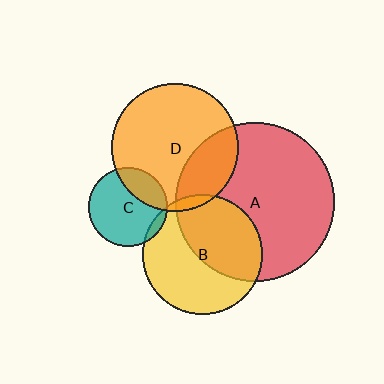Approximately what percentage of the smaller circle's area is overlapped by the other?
Approximately 5%.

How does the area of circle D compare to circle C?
Approximately 2.6 times.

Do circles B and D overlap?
Yes.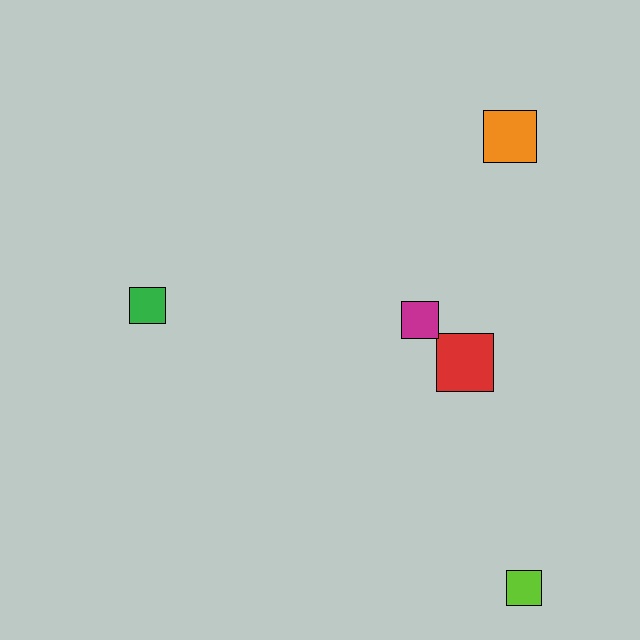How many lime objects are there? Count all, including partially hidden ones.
There is 1 lime object.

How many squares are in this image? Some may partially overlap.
There are 5 squares.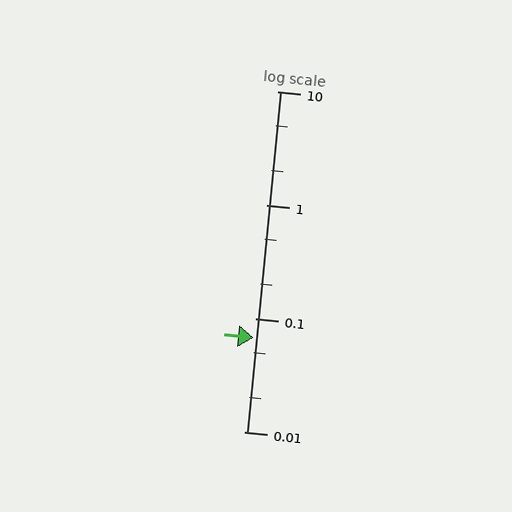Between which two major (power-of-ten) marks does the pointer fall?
The pointer is between 0.01 and 0.1.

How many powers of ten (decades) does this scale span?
The scale spans 3 decades, from 0.01 to 10.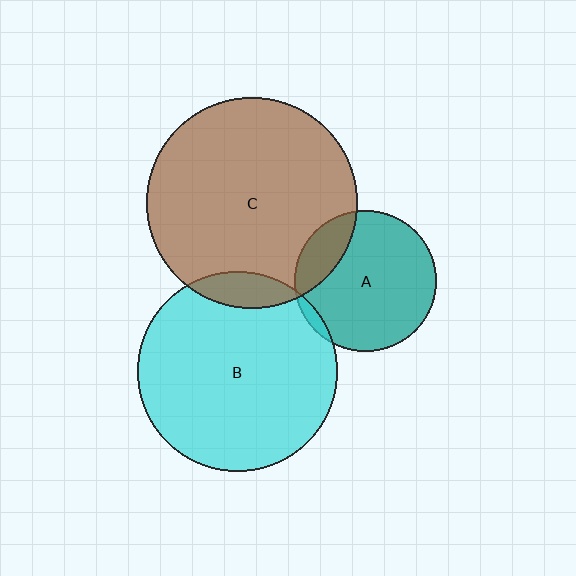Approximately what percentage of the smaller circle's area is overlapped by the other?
Approximately 10%.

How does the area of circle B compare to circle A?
Approximately 2.0 times.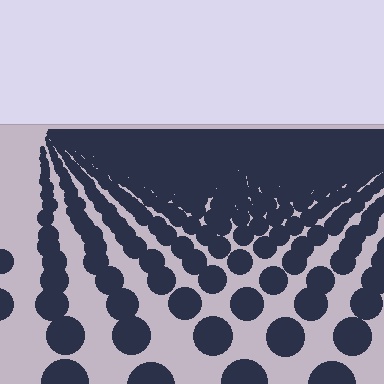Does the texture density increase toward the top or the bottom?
Density increases toward the top.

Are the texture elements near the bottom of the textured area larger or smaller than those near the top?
Larger. Near the bottom, elements are closer to the viewer and appear at a bigger on-screen size.